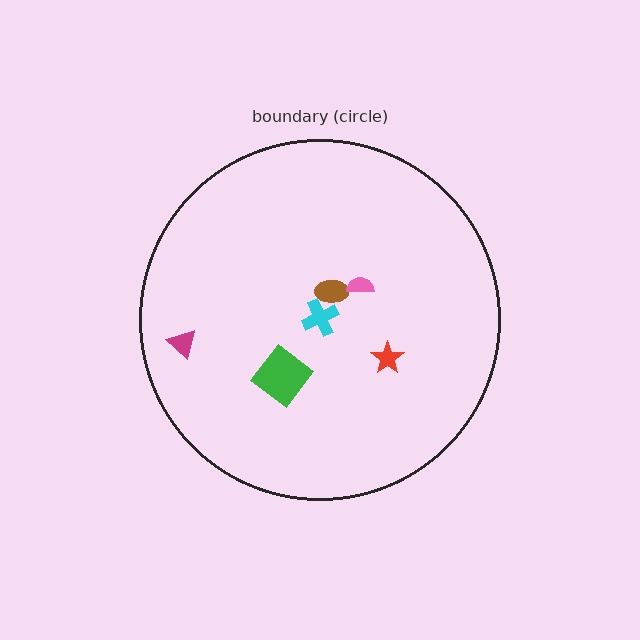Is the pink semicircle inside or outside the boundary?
Inside.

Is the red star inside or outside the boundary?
Inside.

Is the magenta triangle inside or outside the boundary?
Inside.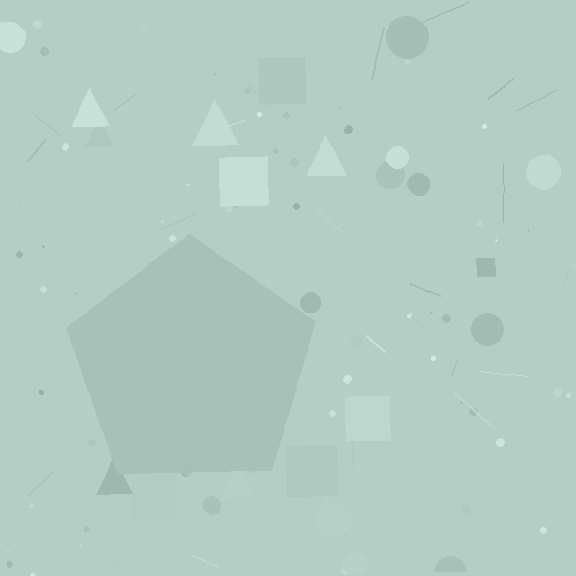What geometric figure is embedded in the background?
A pentagon is embedded in the background.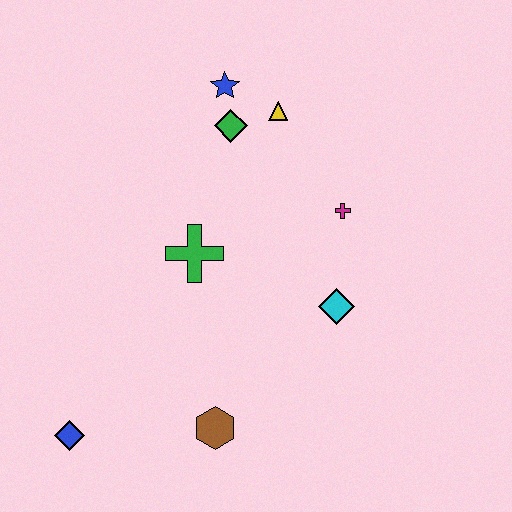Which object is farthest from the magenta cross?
The blue diamond is farthest from the magenta cross.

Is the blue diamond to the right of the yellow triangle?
No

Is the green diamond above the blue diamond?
Yes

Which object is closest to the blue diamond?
The brown hexagon is closest to the blue diamond.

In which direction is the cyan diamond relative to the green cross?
The cyan diamond is to the right of the green cross.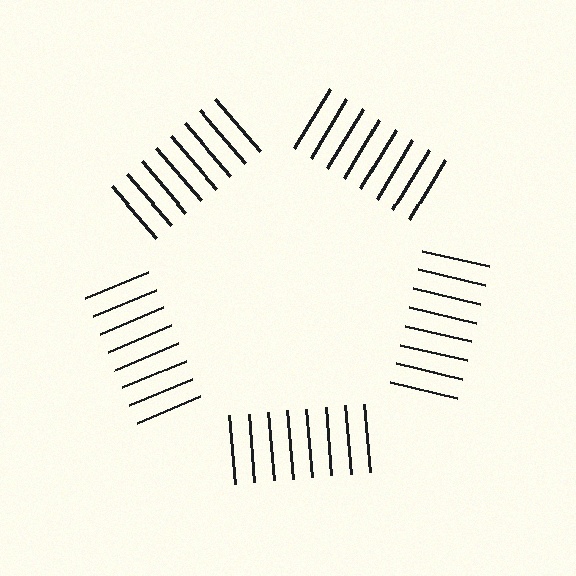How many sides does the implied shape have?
5 sides — the line-ends trace a pentagon.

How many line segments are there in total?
40 — 8 along each of the 5 edges.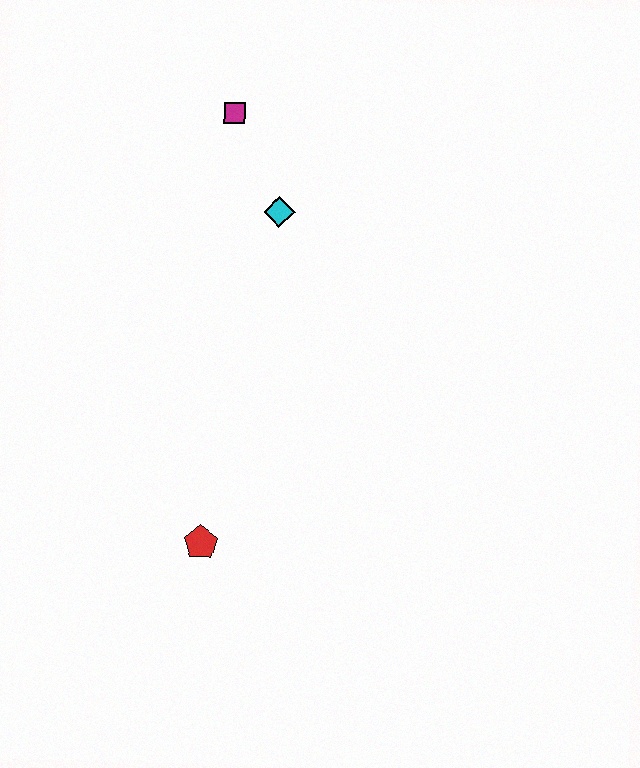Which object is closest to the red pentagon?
The cyan diamond is closest to the red pentagon.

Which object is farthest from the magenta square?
The red pentagon is farthest from the magenta square.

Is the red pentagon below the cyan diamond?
Yes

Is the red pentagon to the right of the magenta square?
No